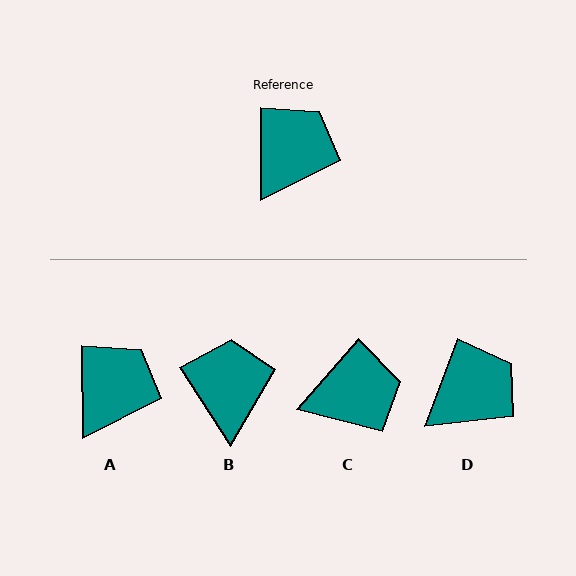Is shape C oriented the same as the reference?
No, it is off by about 41 degrees.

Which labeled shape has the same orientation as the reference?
A.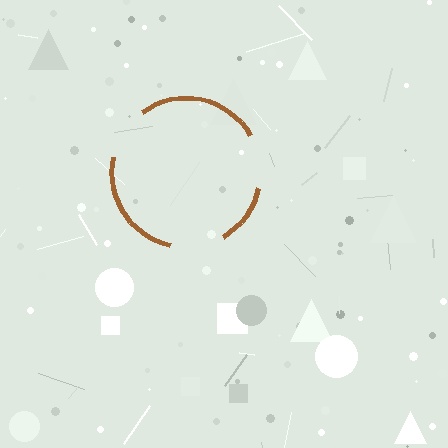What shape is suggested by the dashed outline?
The dashed outline suggests a circle.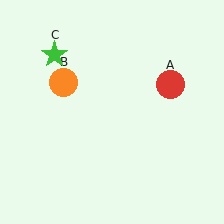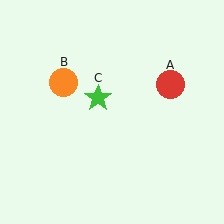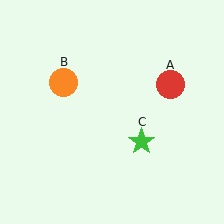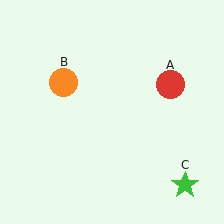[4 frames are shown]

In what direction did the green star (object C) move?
The green star (object C) moved down and to the right.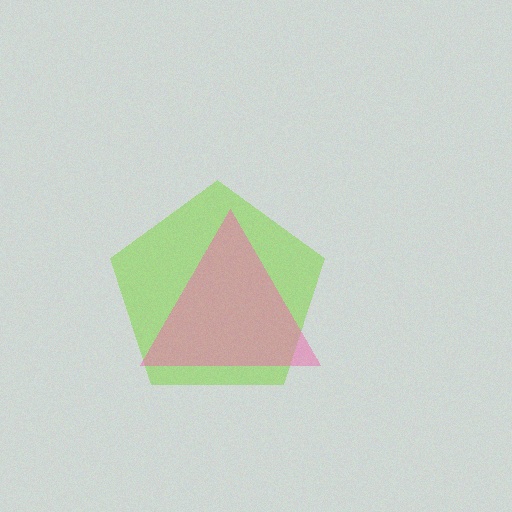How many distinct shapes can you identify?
There are 2 distinct shapes: a lime pentagon, a pink triangle.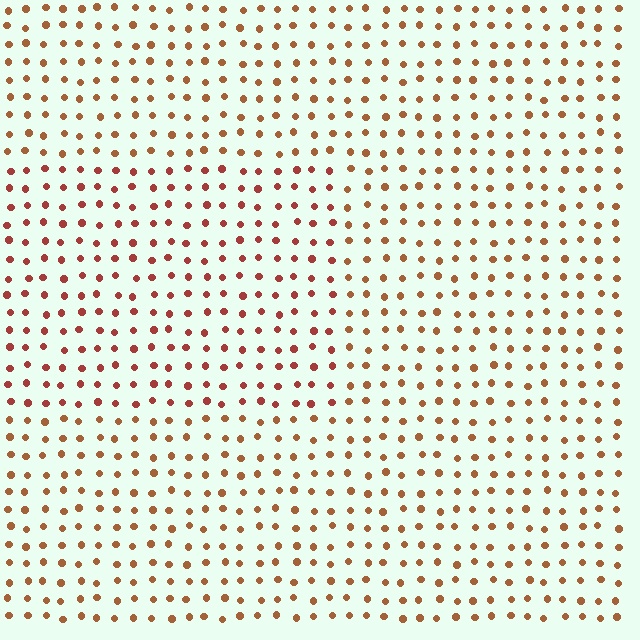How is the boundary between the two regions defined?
The boundary is defined purely by a slight shift in hue (about 22 degrees). Spacing, size, and orientation are identical on both sides.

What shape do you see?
I see a rectangle.